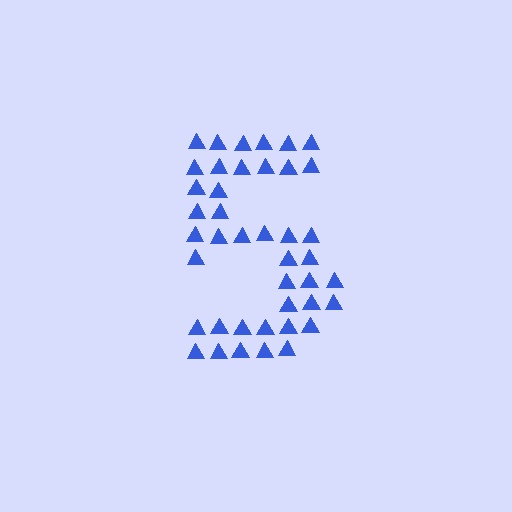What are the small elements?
The small elements are triangles.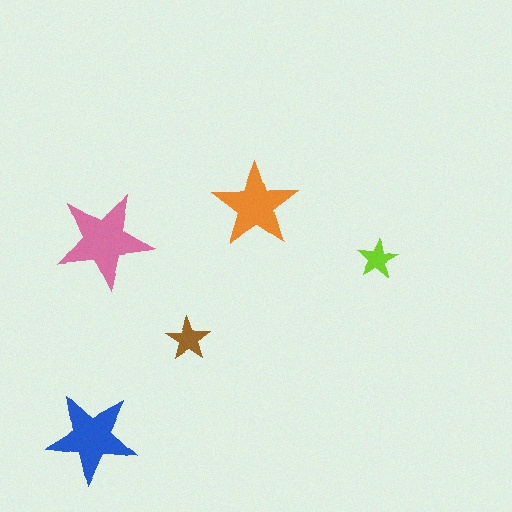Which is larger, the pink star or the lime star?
The pink one.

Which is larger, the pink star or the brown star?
The pink one.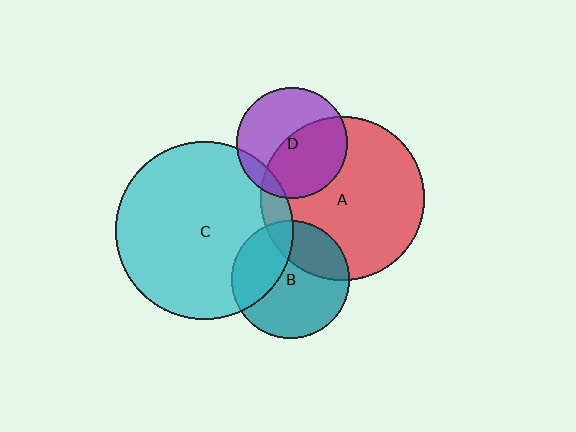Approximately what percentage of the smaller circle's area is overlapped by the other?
Approximately 10%.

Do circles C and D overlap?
Yes.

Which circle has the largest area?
Circle C (cyan).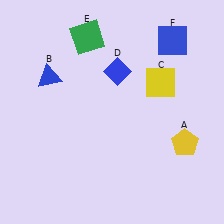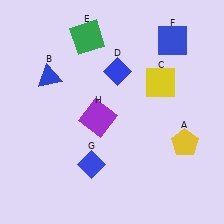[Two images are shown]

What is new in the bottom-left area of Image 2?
A purple square (H) was added in the bottom-left area of Image 2.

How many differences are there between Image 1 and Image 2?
There are 2 differences between the two images.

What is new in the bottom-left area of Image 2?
A blue diamond (G) was added in the bottom-left area of Image 2.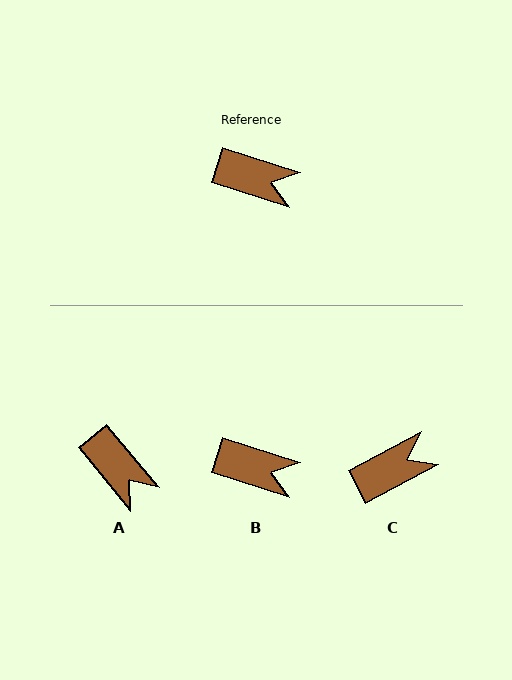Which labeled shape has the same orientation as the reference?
B.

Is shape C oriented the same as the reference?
No, it is off by about 45 degrees.